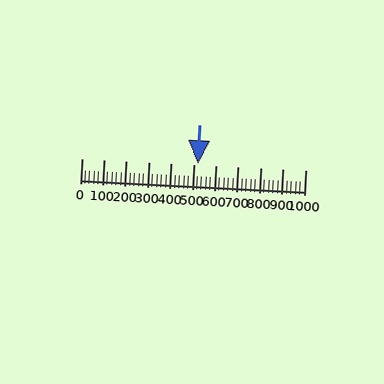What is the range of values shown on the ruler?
The ruler shows values from 0 to 1000.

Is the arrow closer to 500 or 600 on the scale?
The arrow is closer to 500.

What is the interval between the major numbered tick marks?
The major tick marks are spaced 100 units apart.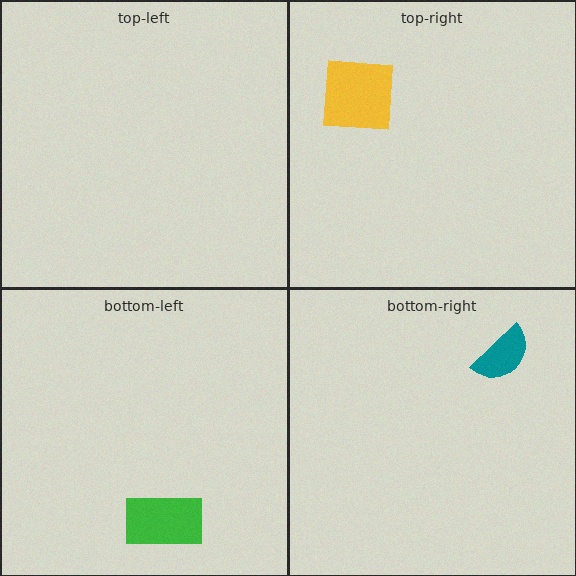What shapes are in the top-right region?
The yellow square.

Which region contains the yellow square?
The top-right region.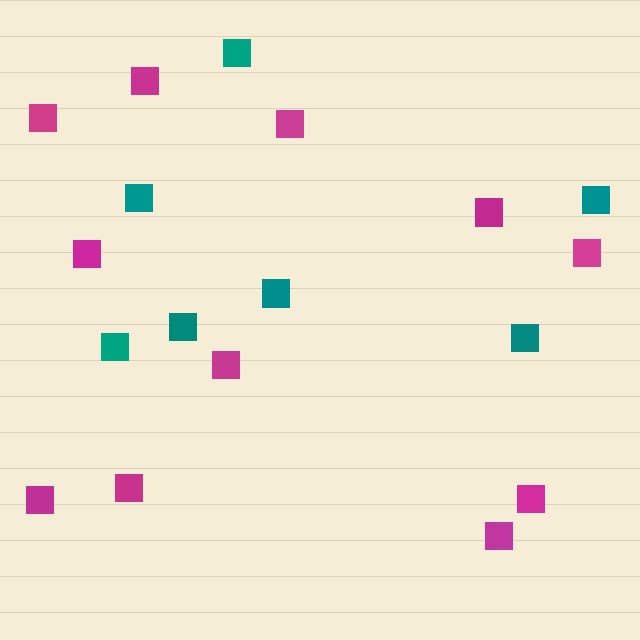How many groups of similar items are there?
There are 2 groups: one group of teal squares (7) and one group of magenta squares (11).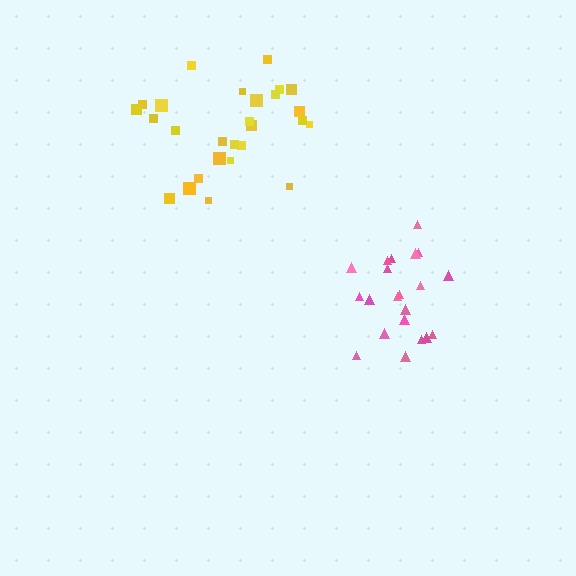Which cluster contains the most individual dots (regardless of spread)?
Yellow (27).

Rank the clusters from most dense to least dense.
yellow, pink.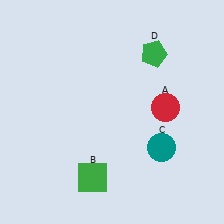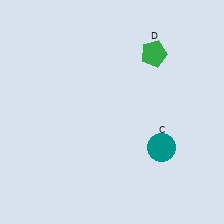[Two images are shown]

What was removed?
The green square (B), the red circle (A) were removed in Image 2.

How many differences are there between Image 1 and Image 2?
There are 2 differences between the two images.